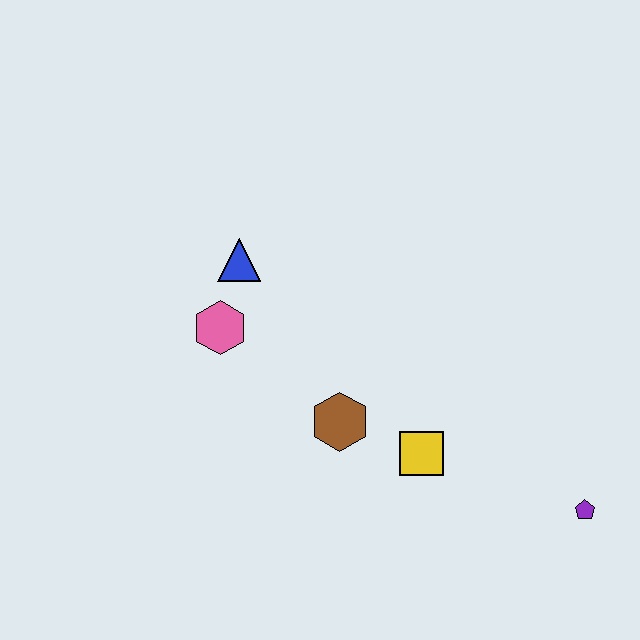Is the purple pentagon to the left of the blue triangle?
No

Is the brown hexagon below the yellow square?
No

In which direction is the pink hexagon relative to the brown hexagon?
The pink hexagon is to the left of the brown hexagon.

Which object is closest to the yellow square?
The brown hexagon is closest to the yellow square.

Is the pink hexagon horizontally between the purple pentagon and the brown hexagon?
No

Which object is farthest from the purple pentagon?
The blue triangle is farthest from the purple pentagon.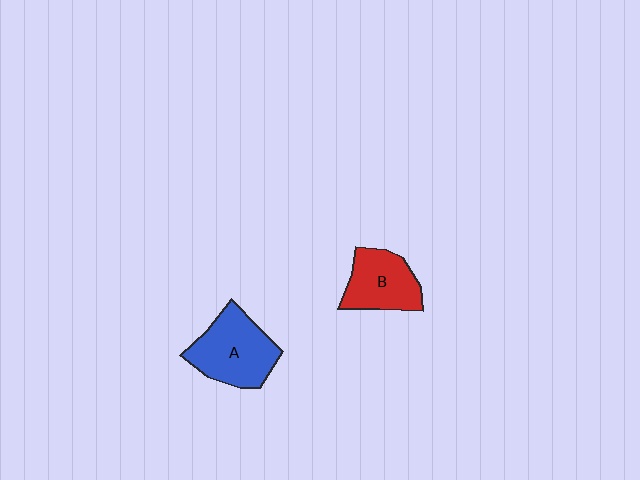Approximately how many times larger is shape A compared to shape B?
Approximately 1.3 times.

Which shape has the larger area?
Shape A (blue).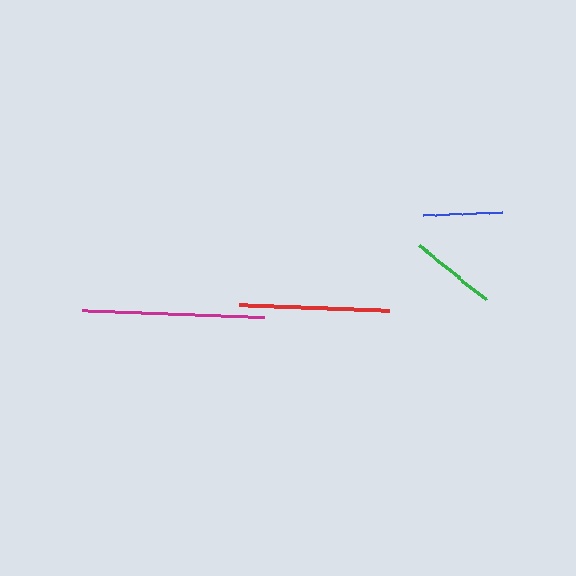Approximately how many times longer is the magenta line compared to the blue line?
The magenta line is approximately 2.3 times the length of the blue line.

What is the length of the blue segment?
The blue segment is approximately 80 pixels long.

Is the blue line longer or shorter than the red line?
The red line is longer than the blue line.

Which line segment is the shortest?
The blue line is the shortest at approximately 80 pixels.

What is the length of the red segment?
The red segment is approximately 150 pixels long.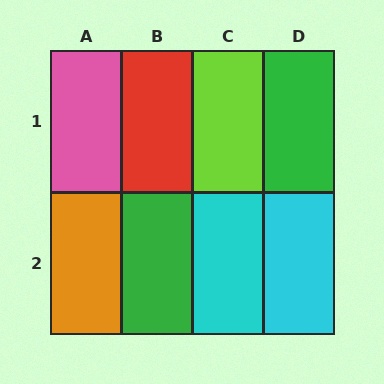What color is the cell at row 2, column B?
Green.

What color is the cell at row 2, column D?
Cyan.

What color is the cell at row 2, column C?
Cyan.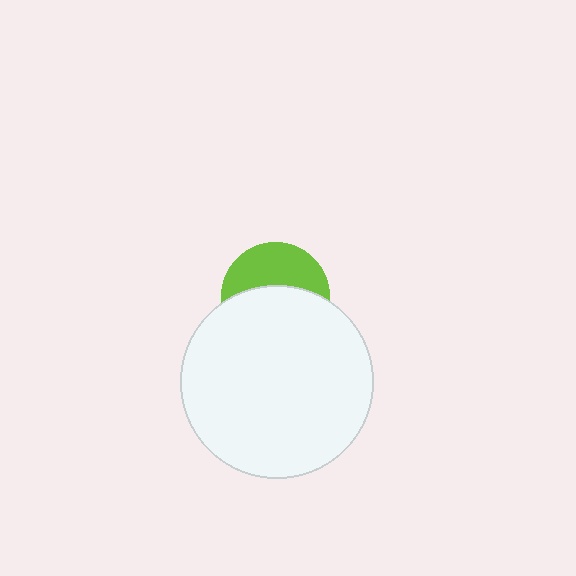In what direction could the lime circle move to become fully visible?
The lime circle could move up. That would shift it out from behind the white circle entirely.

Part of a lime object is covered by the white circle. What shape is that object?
It is a circle.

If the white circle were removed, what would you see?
You would see the complete lime circle.